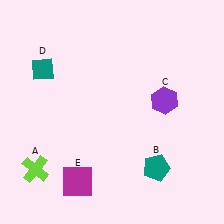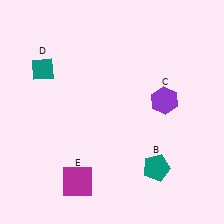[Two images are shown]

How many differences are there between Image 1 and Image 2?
There is 1 difference between the two images.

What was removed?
The lime cross (A) was removed in Image 2.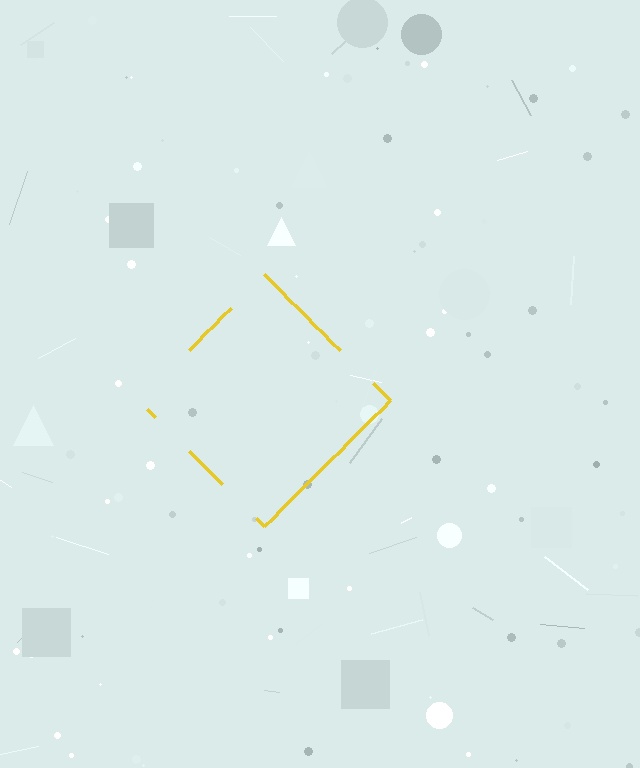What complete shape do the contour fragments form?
The contour fragments form a diamond.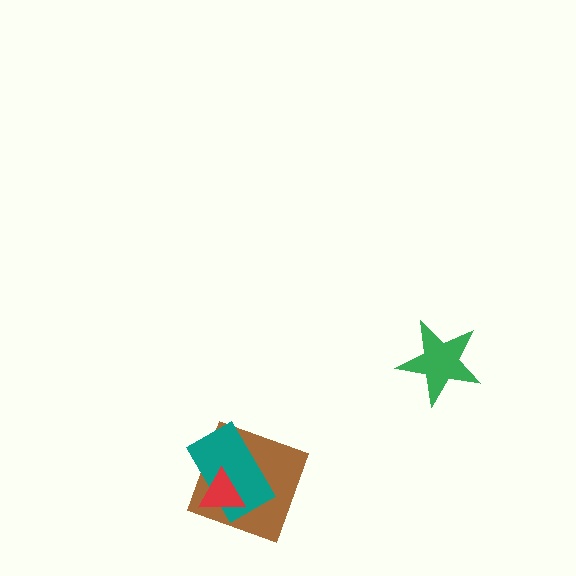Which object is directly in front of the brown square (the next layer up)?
The teal rectangle is directly in front of the brown square.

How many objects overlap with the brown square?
2 objects overlap with the brown square.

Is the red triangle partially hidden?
No, no other shape covers it.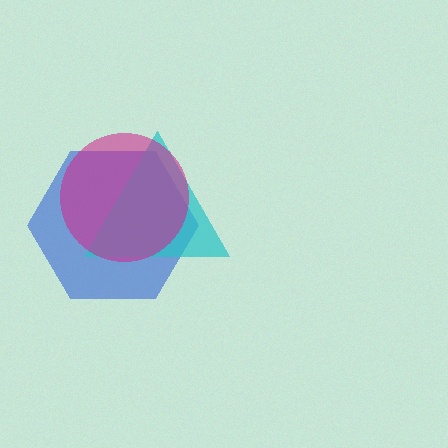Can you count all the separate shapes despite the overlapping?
Yes, there are 3 separate shapes.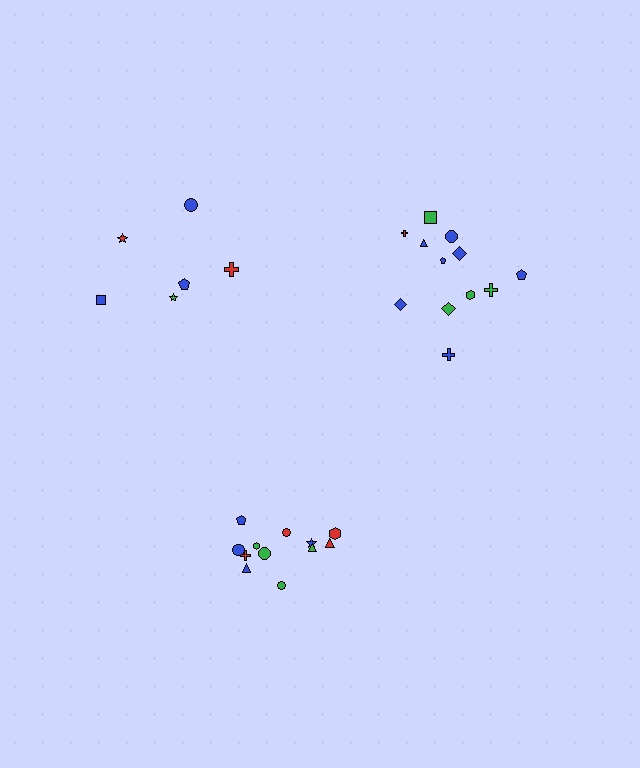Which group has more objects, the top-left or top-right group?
The top-right group.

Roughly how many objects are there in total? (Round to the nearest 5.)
Roughly 30 objects in total.